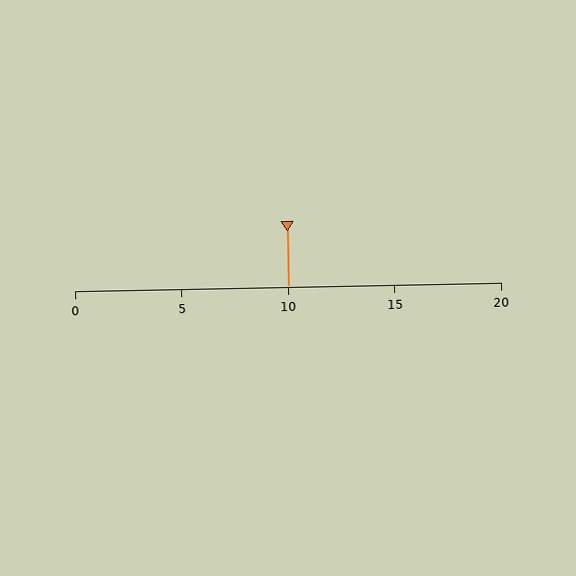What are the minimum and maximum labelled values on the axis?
The axis runs from 0 to 20.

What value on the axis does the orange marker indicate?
The marker indicates approximately 10.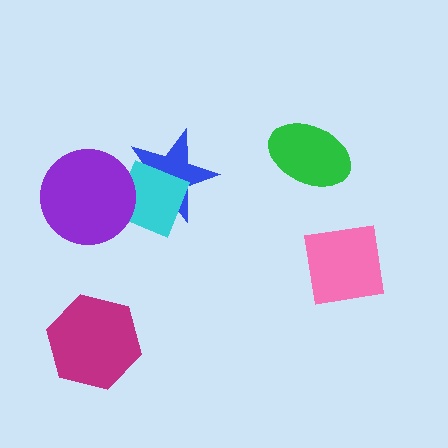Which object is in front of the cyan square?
The purple circle is in front of the cyan square.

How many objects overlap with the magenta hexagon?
0 objects overlap with the magenta hexagon.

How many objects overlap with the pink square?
0 objects overlap with the pink square.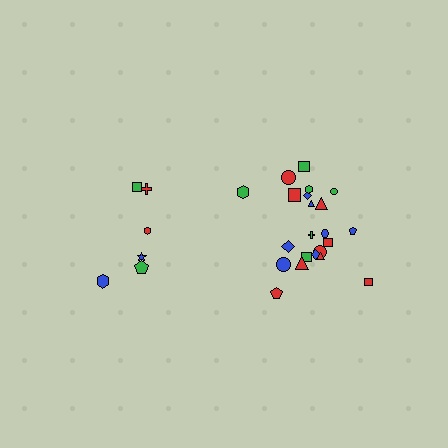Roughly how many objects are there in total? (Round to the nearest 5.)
Roughly 30 objects in total.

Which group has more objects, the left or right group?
The right group.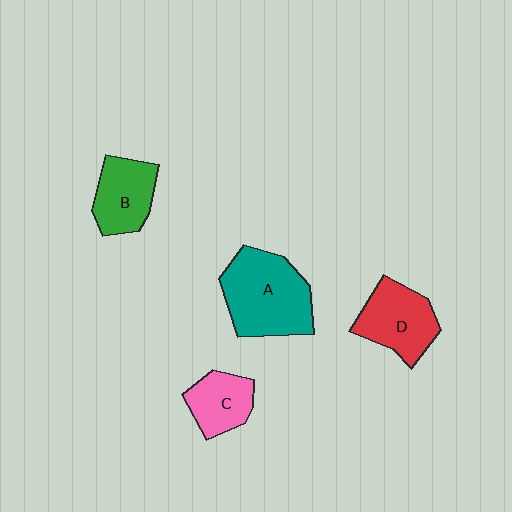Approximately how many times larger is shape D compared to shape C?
Approximately 1.4 times.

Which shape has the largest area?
Shape A (teal).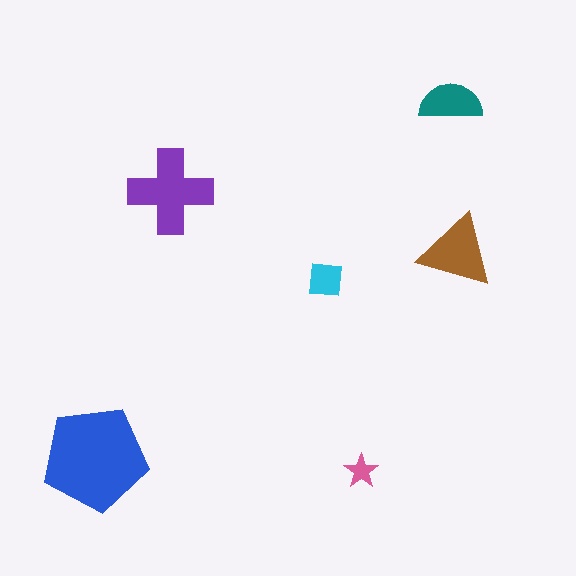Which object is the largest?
The blue pentagon.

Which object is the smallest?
The pink star.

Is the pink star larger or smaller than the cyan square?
Smaller.